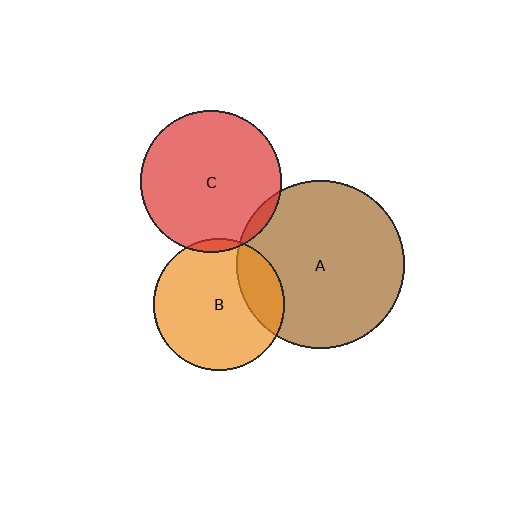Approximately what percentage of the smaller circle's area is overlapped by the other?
Approximately 20%.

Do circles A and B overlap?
Yes.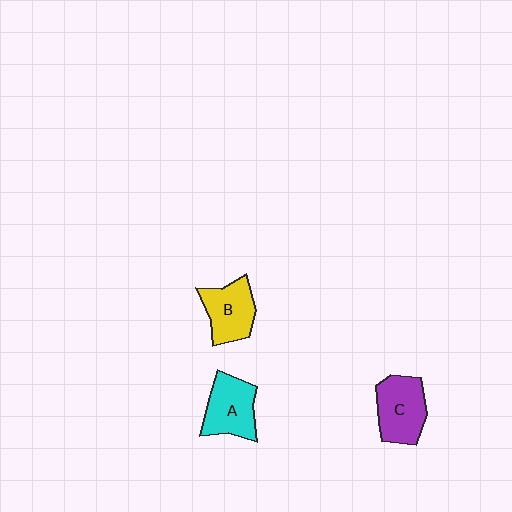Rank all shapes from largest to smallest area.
From largest to smallest: C (purple), A (cyan), B (yellow).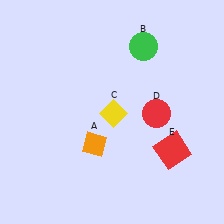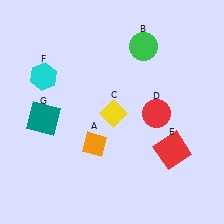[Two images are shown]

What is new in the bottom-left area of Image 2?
A teal square (G) was added in the bottom-left area of Image 2.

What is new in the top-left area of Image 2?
A cyan hexagon (F) was added in the top-left area of Image 2.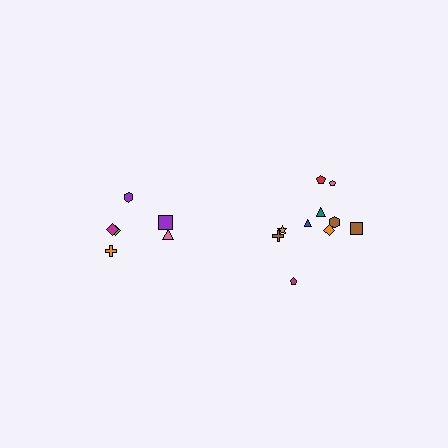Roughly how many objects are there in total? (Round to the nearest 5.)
Roughly 15 objects in total.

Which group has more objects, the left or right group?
The right group.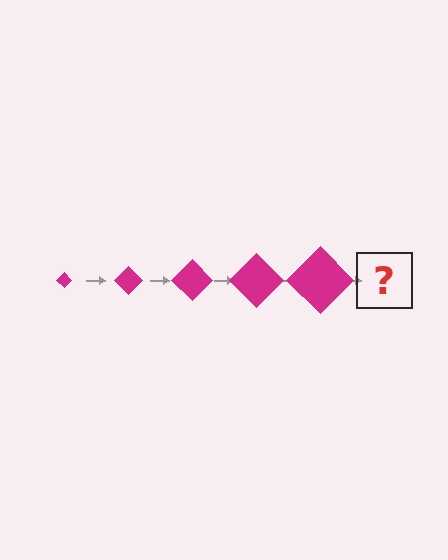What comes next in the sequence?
The next element should be a magenta diamond, larger than the previous one.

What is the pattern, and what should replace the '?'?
The pattern is that the diamond gets progressively larger each step. The '?' should be a magenta diamond, larger than the previous one.